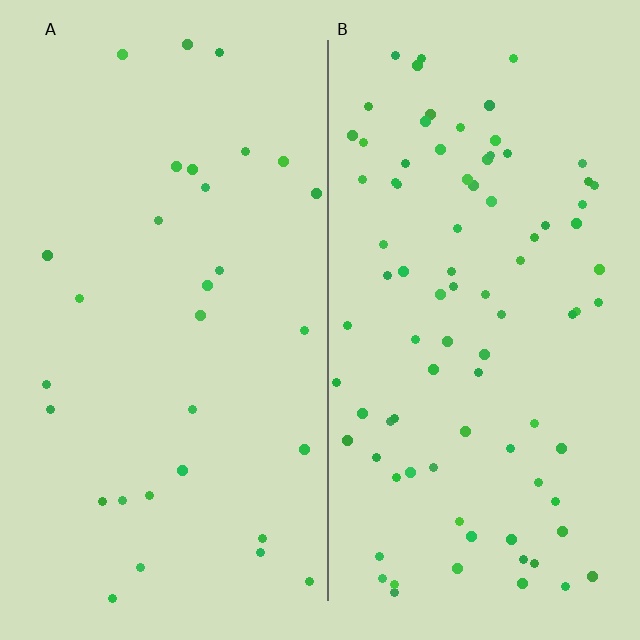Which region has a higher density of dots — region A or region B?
B (the right).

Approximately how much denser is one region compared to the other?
Approximately 2.9× — region B over region A.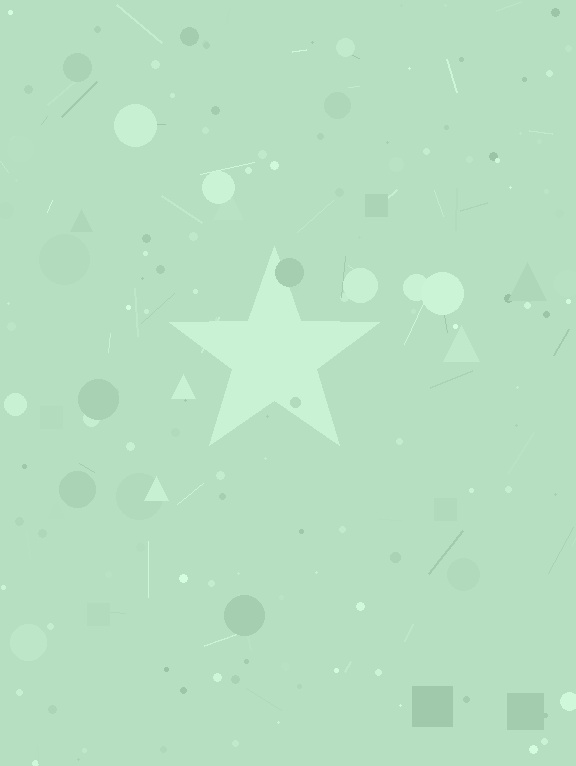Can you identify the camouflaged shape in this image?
The camouflaged shape is a star.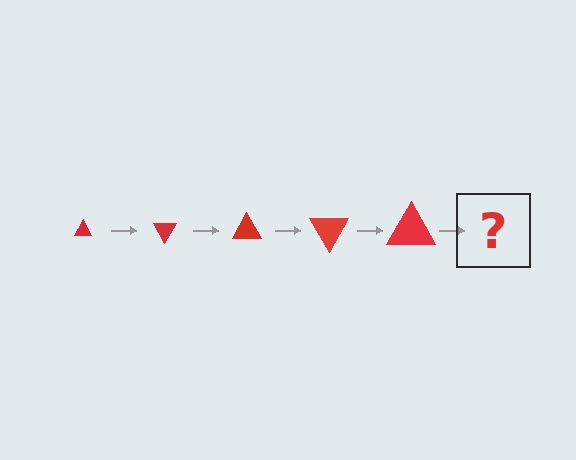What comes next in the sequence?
The next element should be a triangle, larger than the previous one and rotated 300 degrees from the start.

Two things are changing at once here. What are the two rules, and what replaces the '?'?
The two rules are that the triangle grows larger each step and it rotates 60 degrees each step. The '?' should be a triangle, larger than the previous one and rotated 300 degrees from the start.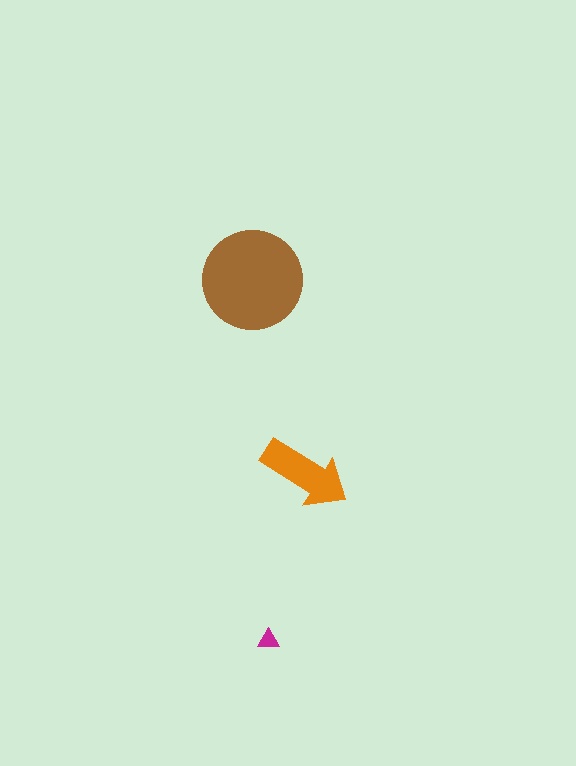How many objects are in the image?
There are 3 objects in the image.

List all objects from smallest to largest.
The magenta triangle, the orange arrow, the brown circle.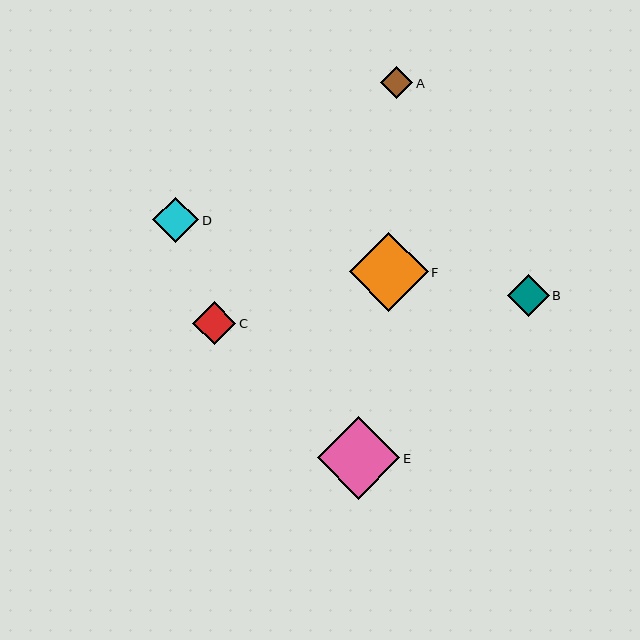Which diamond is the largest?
Diamond E is the largest with a size of approximately 83 pixels.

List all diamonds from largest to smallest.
From largest to smallest: E, F, D, C, B, A.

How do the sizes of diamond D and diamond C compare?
Diamond D and diamond C are approximately the same size.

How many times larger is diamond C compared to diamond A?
Diamond C is approximately 1.3 times the size of diamond A.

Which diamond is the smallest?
Diamond A is the smallest with a size of approximately 32 pixels.